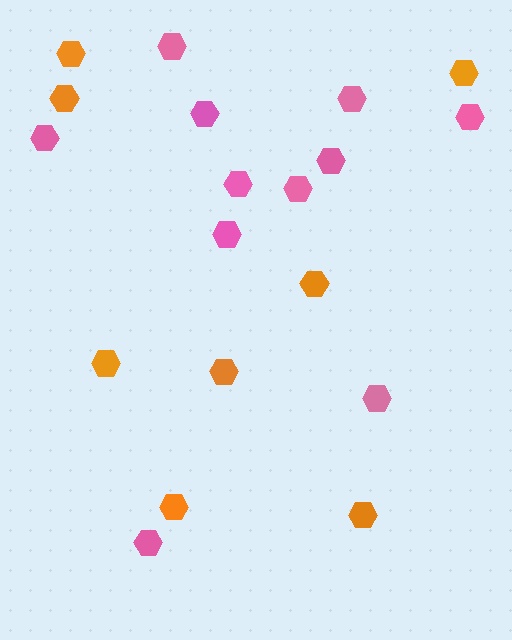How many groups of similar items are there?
There are 2 groups: one group of orange hexagons (8) and one group of pink hexagons (11).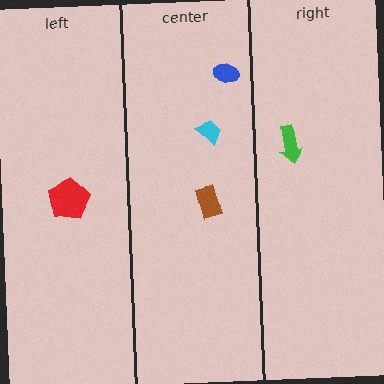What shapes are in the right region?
The green arrow.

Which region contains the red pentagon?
The left region.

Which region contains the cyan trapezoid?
The center region.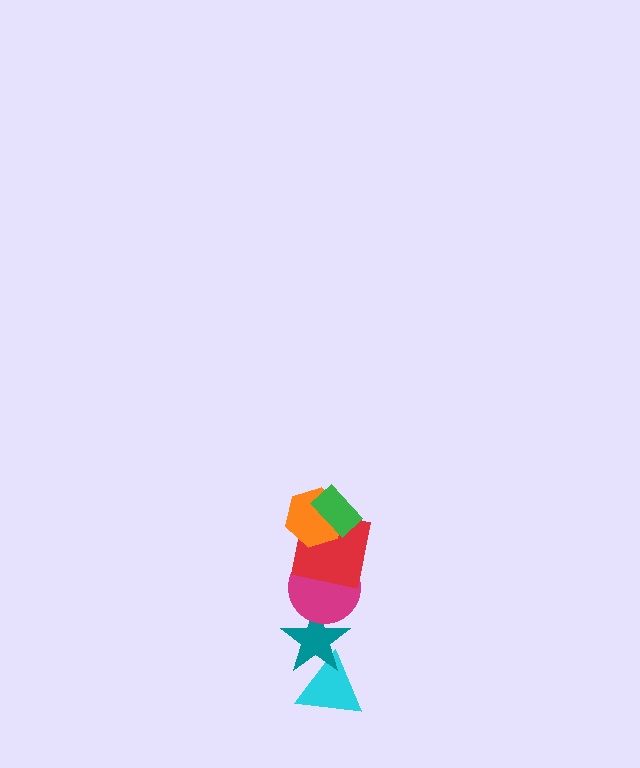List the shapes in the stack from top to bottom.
From top to bottom: the green rectangle, the orange hexagon, the red square, the magenta circle, the teal star, the cyan triangle.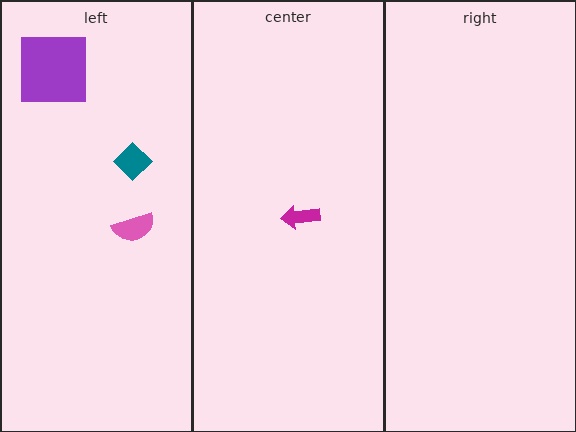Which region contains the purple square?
The left region.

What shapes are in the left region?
The purple square, the teal diamond, the pink semicircle.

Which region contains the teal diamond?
The left region.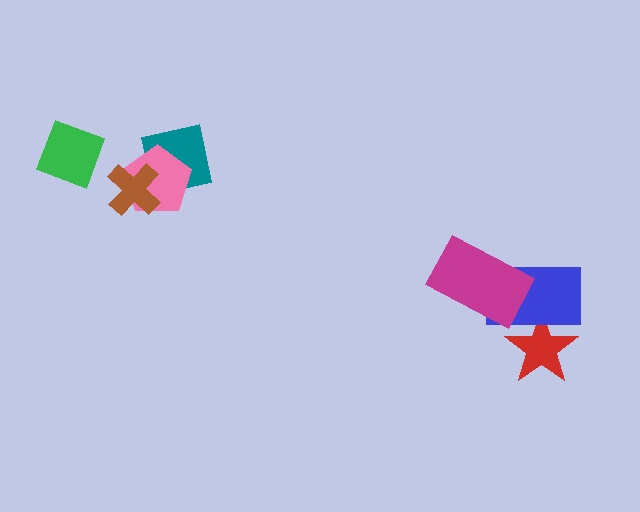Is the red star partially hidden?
Yes, it is partially covered by another shape.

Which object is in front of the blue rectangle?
The magenta rectangle is in front of the blue rectangle.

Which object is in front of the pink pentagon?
The brown cross is in front of the pink pentagon.